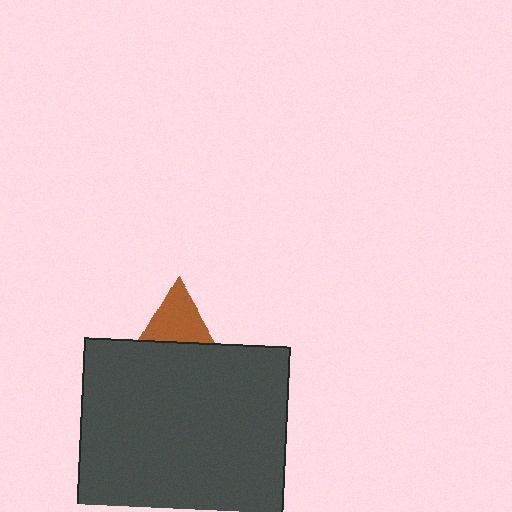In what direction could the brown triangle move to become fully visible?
The brown triangle could move up. That would shift it out from behind the dark gray square entirely.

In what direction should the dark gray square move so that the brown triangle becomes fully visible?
The dark gray square should move down. That is the shortest direction to clear the overlap and leave the brown triangle fully visible.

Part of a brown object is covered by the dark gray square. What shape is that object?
It is a triangle.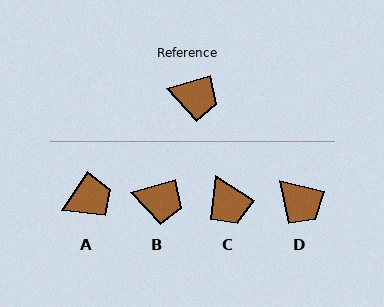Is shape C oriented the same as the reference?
No, it is off by about 48 degrees.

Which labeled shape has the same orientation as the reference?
B.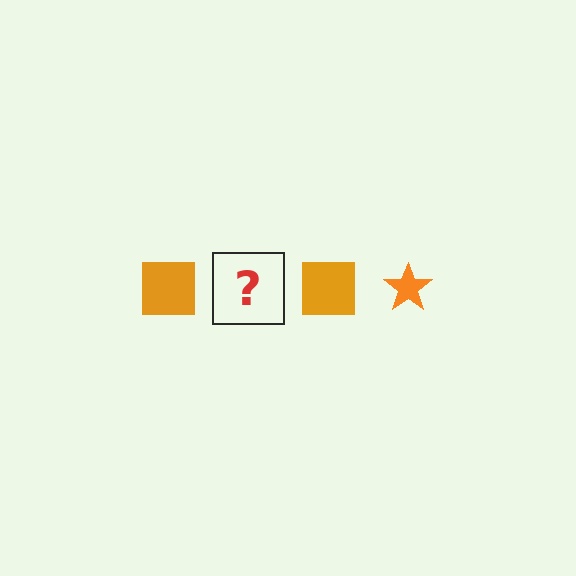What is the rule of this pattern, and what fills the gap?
The rule is that the pattern cycles through square, star shapes in orange. The gap should be filled with an orange star.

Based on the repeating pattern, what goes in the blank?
The blank should be an orange star.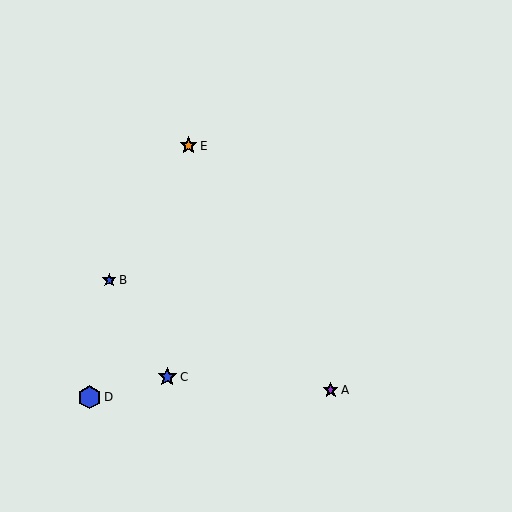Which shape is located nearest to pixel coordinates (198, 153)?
The orange star (labeled E) at (188, 146) is nearest to that location.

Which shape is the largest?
The blue hexagon (labeled D) is the largest.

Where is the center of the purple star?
The center of the purple star is at (331, 390).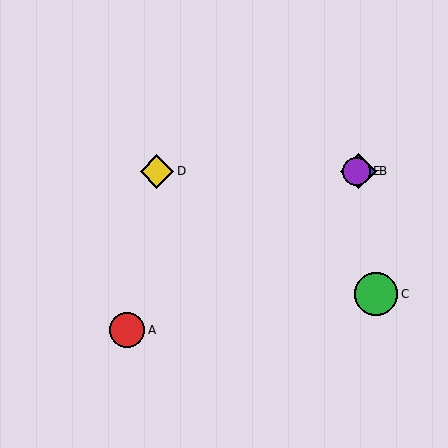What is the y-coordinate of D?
Object D is at y≈171.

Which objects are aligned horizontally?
Objects B, D, E are aligned horizontally.